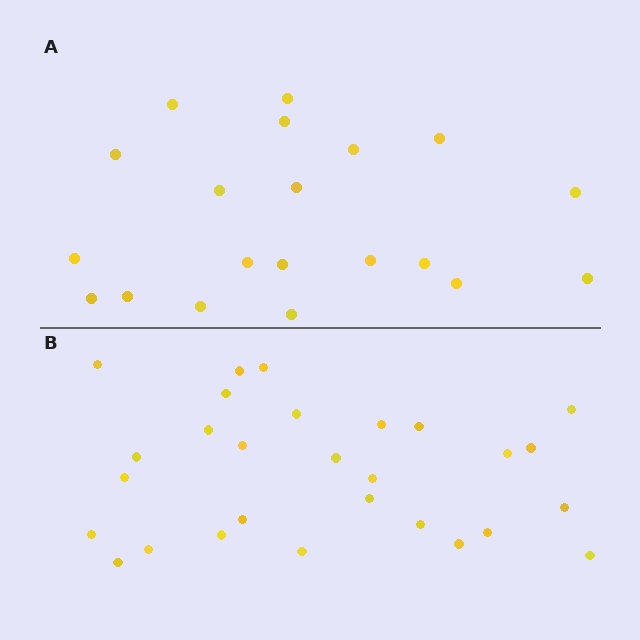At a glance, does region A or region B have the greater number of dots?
Region B (the bottom region) has more dots.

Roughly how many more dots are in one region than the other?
Region B has roughly 8 or so more dots than region A.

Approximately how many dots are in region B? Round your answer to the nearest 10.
About 30 dots. (The exact count is 28, which rounds to 30.)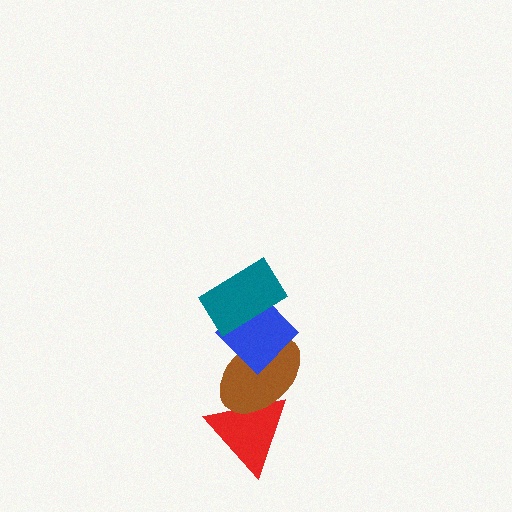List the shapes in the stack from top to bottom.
From top to bottom: the teal rectangle, the blue diamond, the brown ellipse, the red triangle.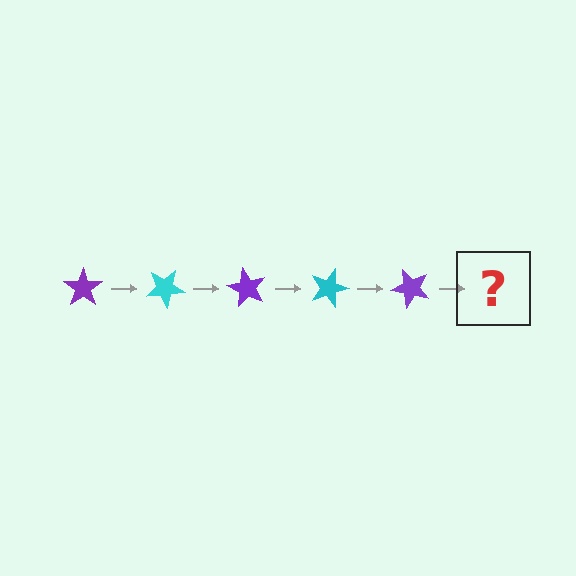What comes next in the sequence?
The next element should be a cyan star, rotated 150 degrees from the start.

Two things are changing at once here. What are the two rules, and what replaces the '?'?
The two rules are that it rotates 30 degrees each step and the color cycles through purple and cyan. The '?' should be a cyan star, rotated 150 degrees from the start.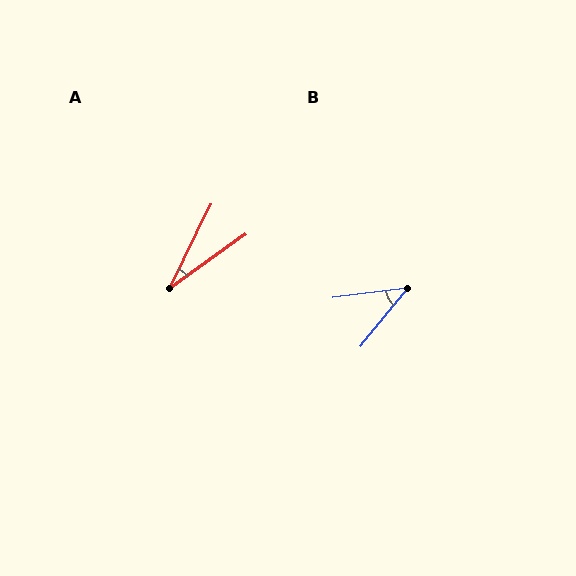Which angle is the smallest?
A, at approximately 28 degrees.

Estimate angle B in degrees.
Approximately 43 degrees.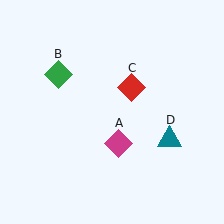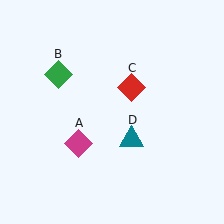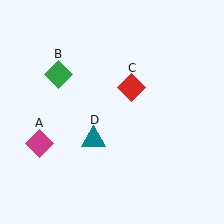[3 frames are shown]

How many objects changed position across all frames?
2 objects changed position: magenta diamond (object A), teal triangle (object D).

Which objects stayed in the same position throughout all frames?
Green diamond (object B) and red diamond (object C) remained stationary.